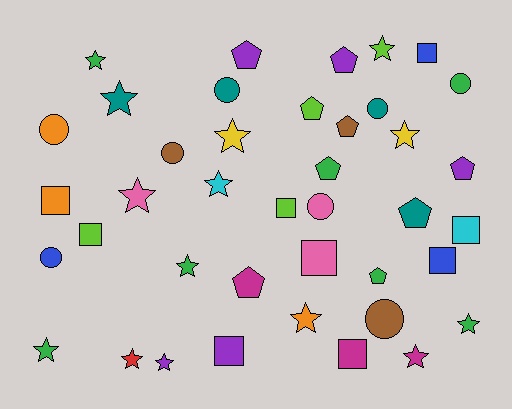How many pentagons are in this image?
There are 9 pentagons.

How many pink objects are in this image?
There are 3 pink objects.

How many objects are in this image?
There are 40 objects.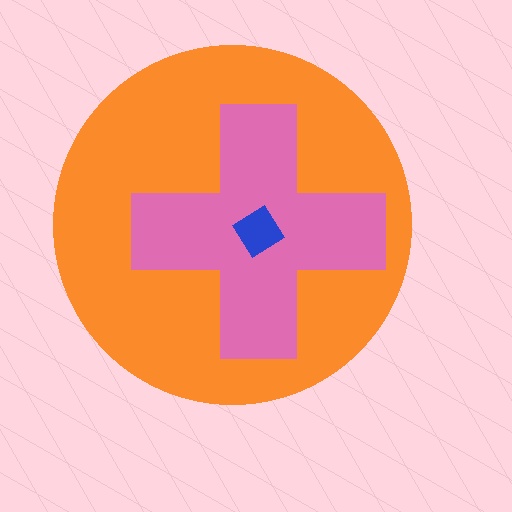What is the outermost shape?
The orange circle.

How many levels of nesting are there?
3.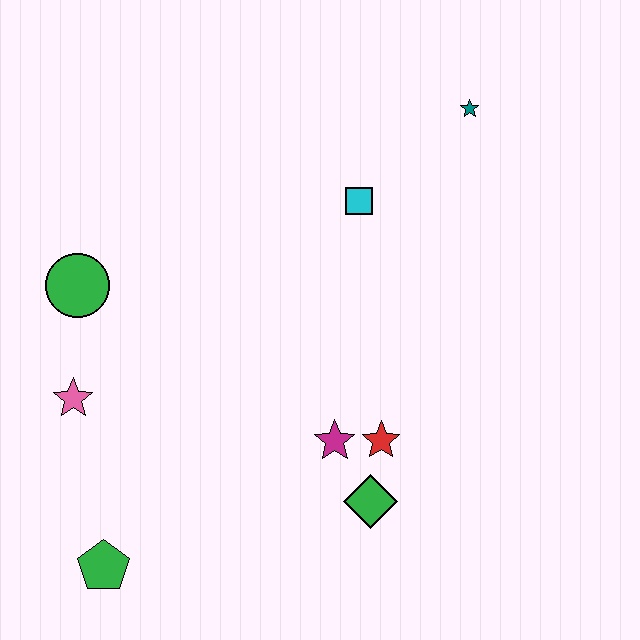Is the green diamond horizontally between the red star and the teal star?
No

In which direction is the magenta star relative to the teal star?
The magenta star is below the teal star.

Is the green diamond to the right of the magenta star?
Yes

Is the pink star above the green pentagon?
Yes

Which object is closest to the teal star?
The cyan square is closest to the teal star.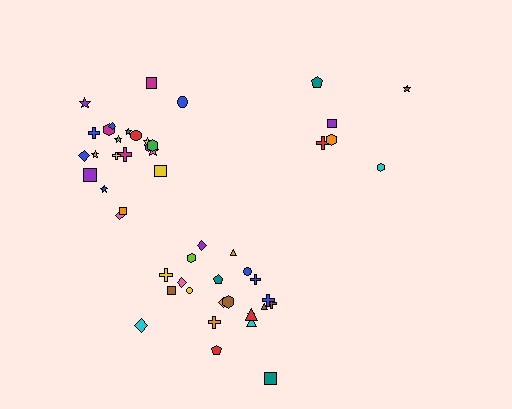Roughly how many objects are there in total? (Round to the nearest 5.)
Roughly 50 objects in total.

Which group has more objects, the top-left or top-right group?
The top-left group.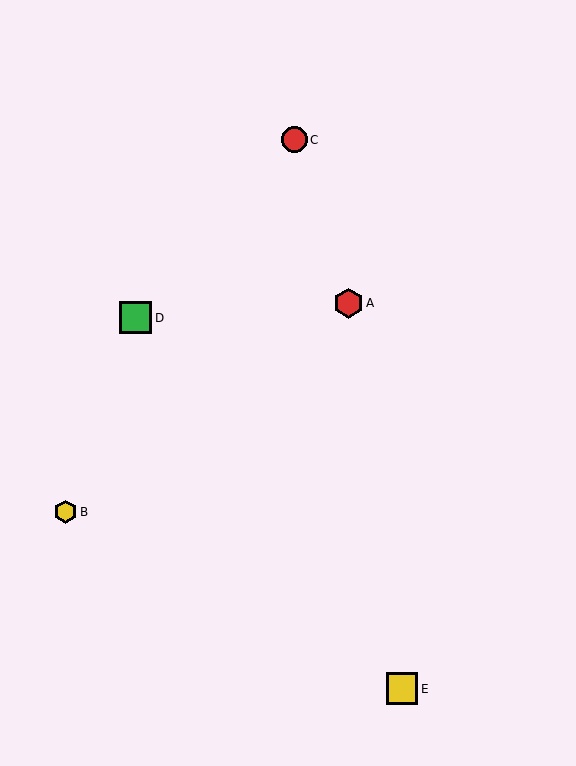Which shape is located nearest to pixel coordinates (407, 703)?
The yellow square (labeled E) at (402, 689) is nearest to that location.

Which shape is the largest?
The green square (labeled D) is the largest.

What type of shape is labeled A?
Shape A is a red hexagon.